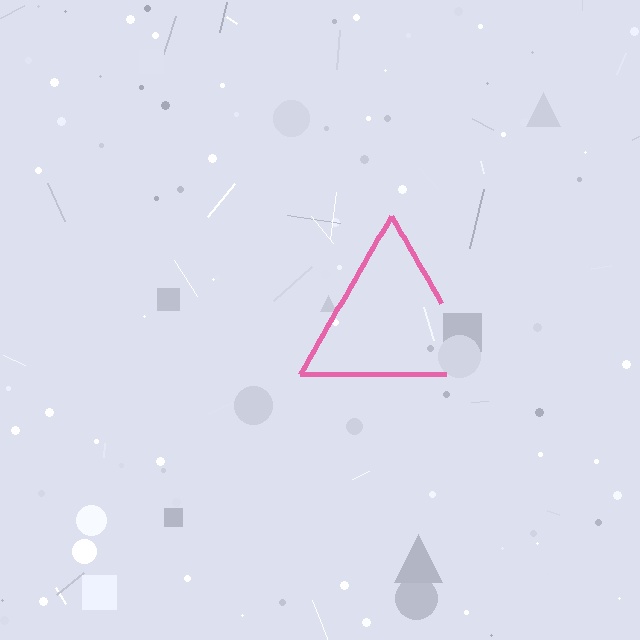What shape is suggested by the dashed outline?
The dashed outline suggests a triangle.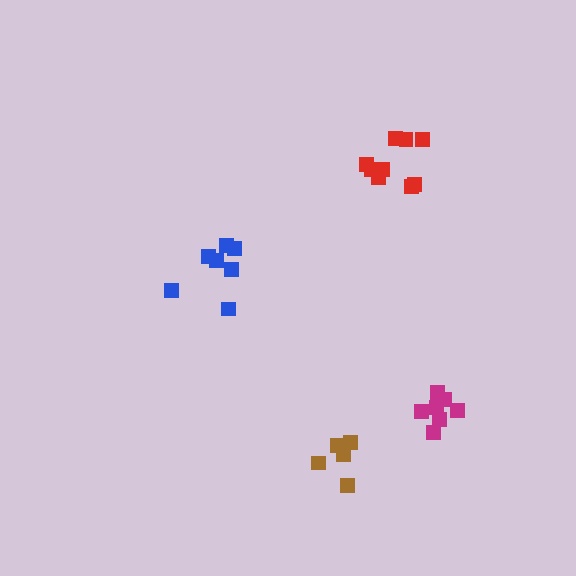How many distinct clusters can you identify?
There are 4 distinct clusters.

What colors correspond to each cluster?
The clusters are colored: blue, red, brown, magenta.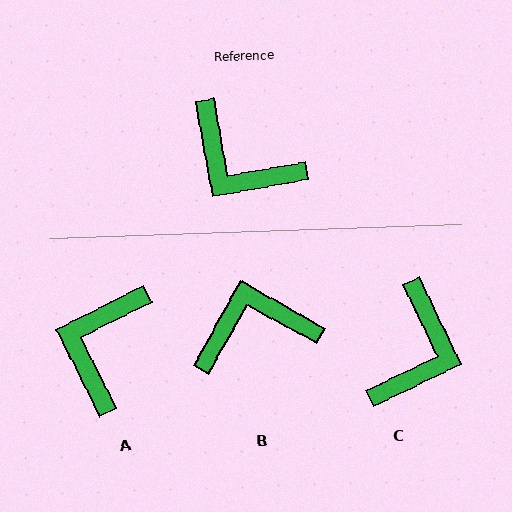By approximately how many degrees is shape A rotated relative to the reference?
Approximately 73 degrees clockwise.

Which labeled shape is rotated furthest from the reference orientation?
B, about 129 degrees away.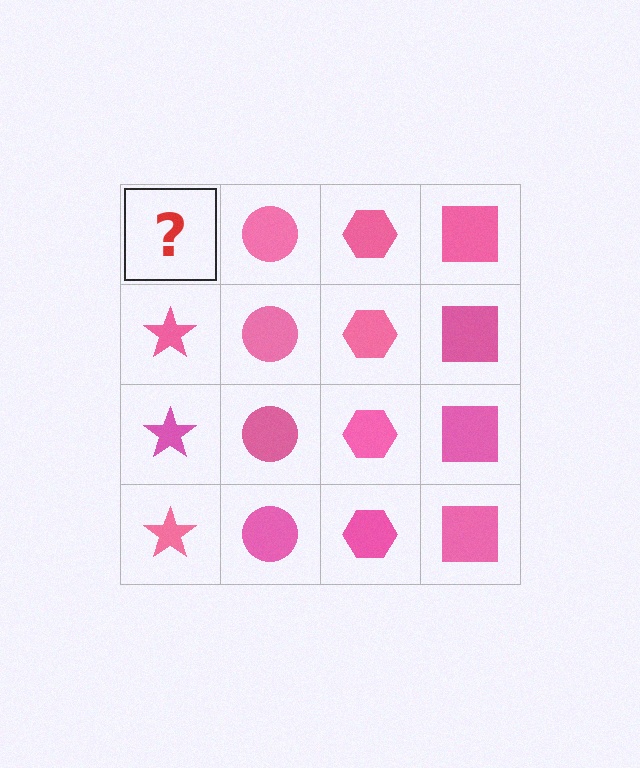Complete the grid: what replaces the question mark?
The question mark should be replaced with a pink star.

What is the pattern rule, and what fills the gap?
The rule is that each column has a consistent shape. The gap should be filled with a pink star.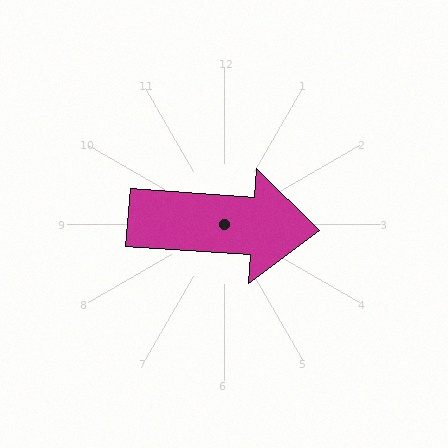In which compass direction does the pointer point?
East.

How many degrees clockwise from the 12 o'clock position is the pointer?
Approximately 94 degrees.